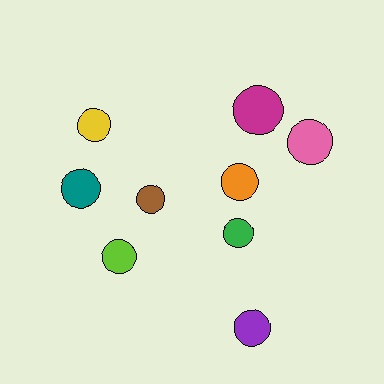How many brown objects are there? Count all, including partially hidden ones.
There is 1 brown object.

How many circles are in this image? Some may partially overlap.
There are 9 circles.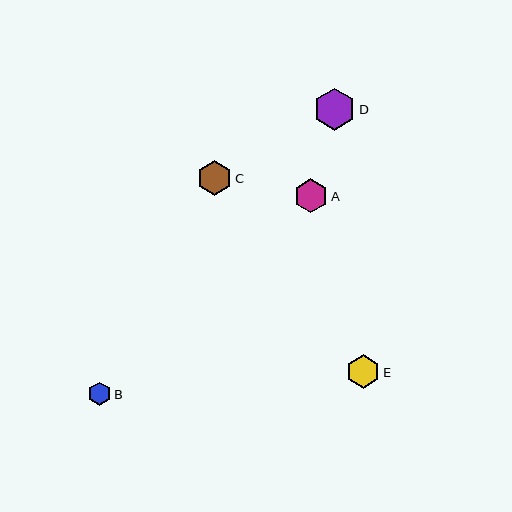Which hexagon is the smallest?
Hexagon B is the smallest with a size of approximately 23 pixels.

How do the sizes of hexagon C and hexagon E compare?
Hexagon C and hexagon E are approximately the same size.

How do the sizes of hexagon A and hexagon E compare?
Hexagon A and hexagon E are approximately the same size.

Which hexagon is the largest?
Hexagon D is the largest with a size of approximately 42 pixels.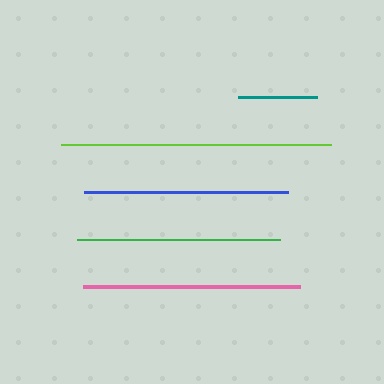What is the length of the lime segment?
The lime segment is approximately 270 pixels long.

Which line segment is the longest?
The lime line is the longest at approximately 270 pixels.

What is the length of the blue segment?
The blue segment is approximately 205 pixels long.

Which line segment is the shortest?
The teal line is the shortest at approximately 79 pixels.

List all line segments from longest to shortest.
From longest to shortest: lime, pink, blue, green, teal.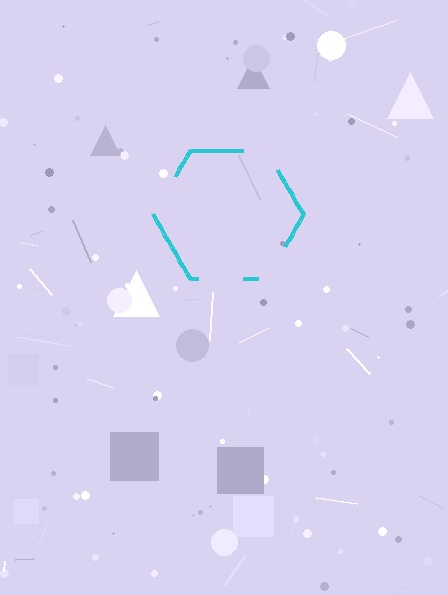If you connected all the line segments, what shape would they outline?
They would outline a hexagon.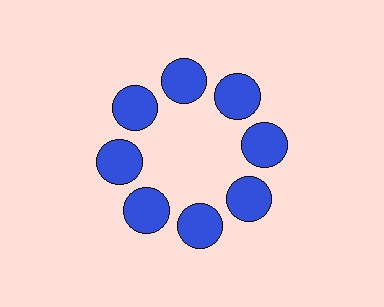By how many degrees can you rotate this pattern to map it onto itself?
The pattern maps onto itself every 45 degrees of rotation.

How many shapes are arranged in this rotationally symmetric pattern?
There are 8 shapes, arranged in 8 groups of 1.